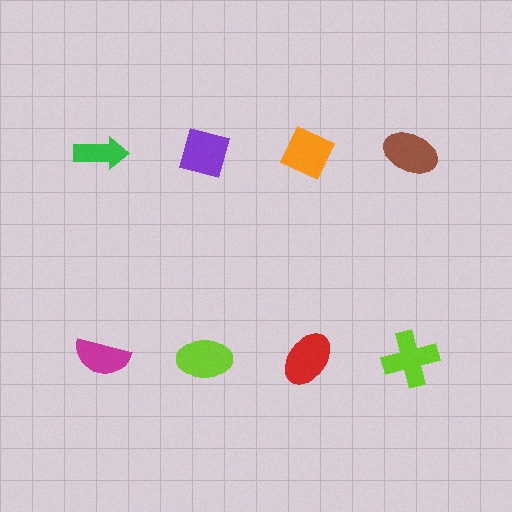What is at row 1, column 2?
A purple diamond.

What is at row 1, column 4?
A brown ellipse.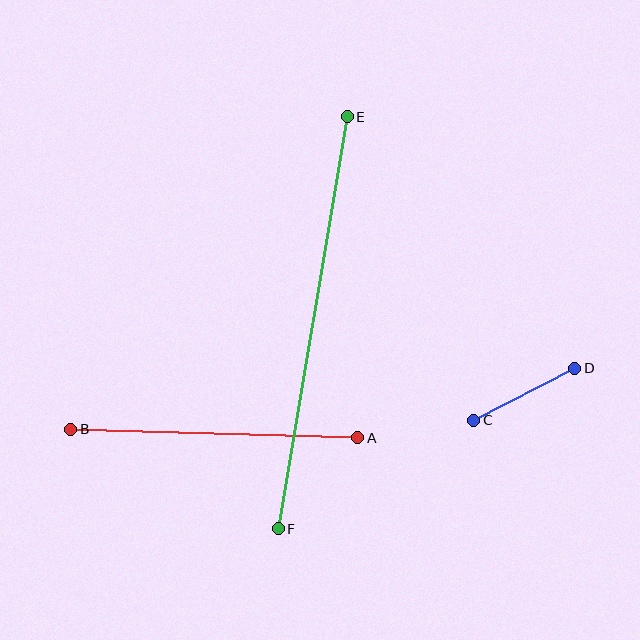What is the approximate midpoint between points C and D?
The midpoint is at approximately (524, 394) pixels.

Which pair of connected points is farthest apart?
Points E and F are farthest apart.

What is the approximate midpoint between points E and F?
The midpoint is at approximately (313, 323) pixels.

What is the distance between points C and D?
The distance is approximately 114 pixels.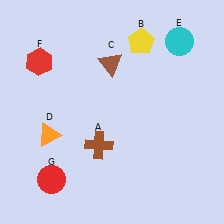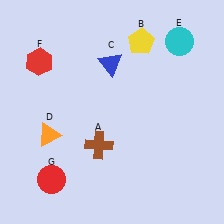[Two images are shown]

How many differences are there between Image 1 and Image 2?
There is 1 difference between the two images.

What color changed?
The triangle (C) changed from brown in Image 1 to blue in Image 2.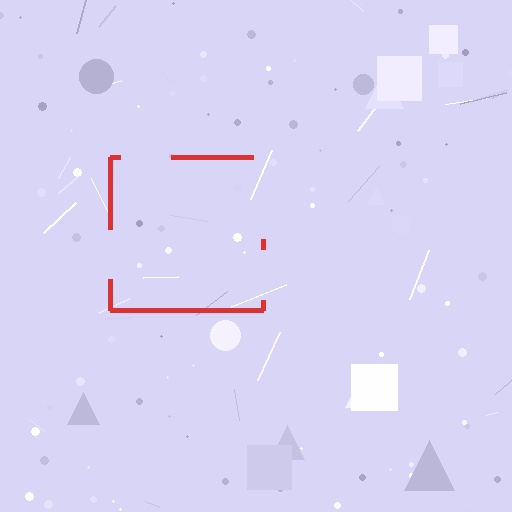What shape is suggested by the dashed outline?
The dashed outline suggests a square.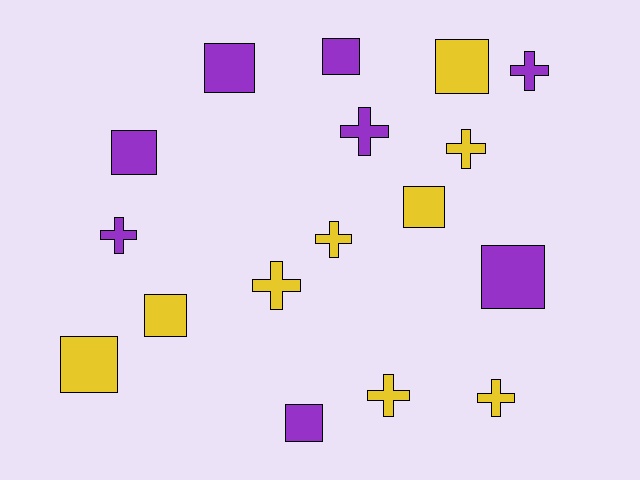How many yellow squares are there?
There are 4 yellow squares.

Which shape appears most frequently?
Square, with 9 objects.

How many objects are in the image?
There are 17 objects.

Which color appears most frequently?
Yellow, with 9 objects.